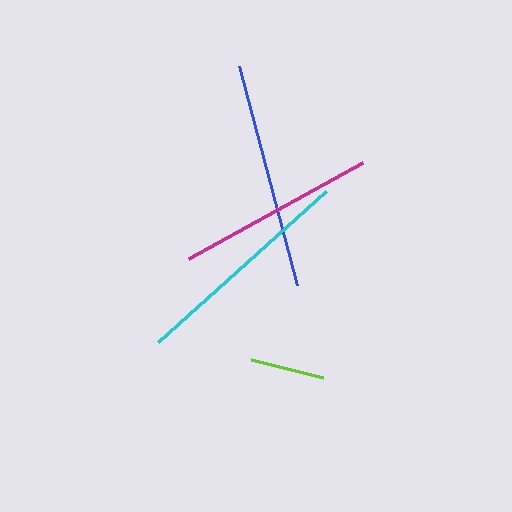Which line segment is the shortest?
The lime line is the shortest at approximately 74 pixels.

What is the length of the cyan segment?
The cyan segment is approximately 226 pixels long.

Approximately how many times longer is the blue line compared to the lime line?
The blue line is approximately 3.0 times the length of the lime line.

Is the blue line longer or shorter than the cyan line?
The blue line is longer than the cyan line.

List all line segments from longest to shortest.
From longest to shortest: blue, cyan, magenta, lime.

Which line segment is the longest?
The blue line is the longest at approximately 226 pixels.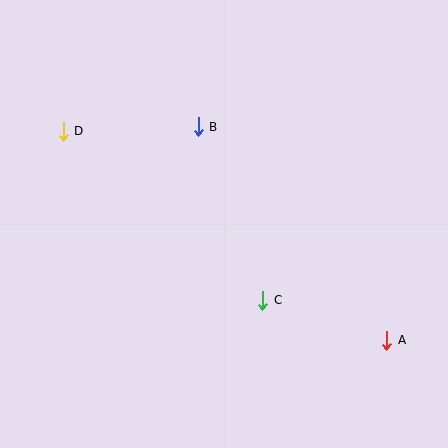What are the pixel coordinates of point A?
Point A is at (387, 340).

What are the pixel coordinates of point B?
Point B is at (198, 127).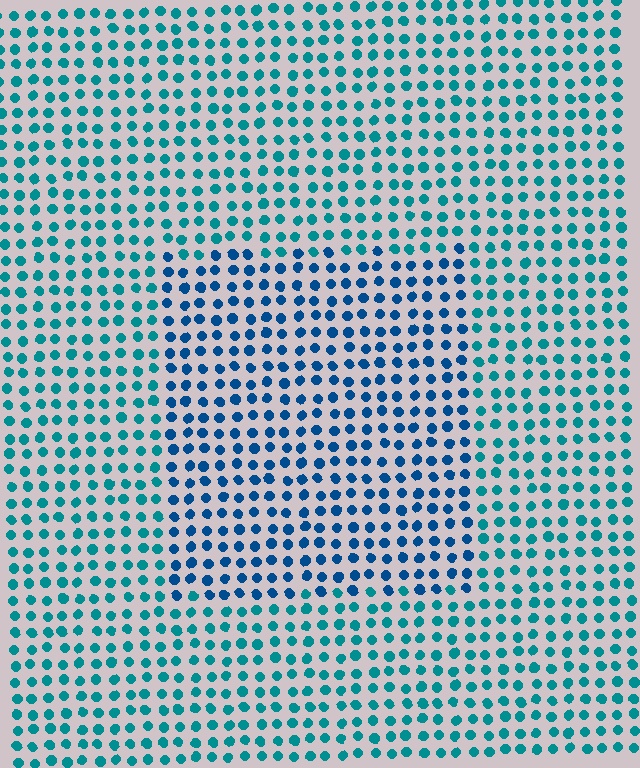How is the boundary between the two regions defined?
The boundary is defined purely by a slight shift in hue (about 28 degrees). Spacing, size, and orientation are identical on both sides.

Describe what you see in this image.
The image is filled with small teal elements in a uniform arrangement. A rectangle-shaped region is visible where the elements are tinted to a slightly different hue, forming a subtle color boundary.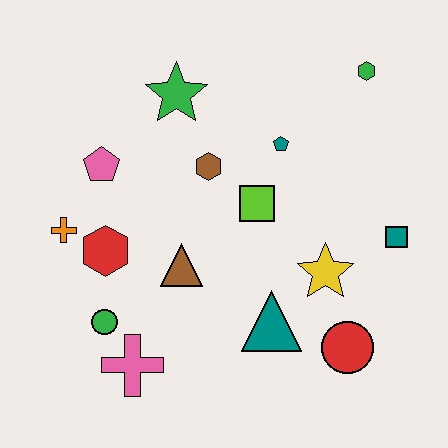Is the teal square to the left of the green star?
No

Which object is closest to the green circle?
The pink cross is closest to the green circle.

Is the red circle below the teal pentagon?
Yes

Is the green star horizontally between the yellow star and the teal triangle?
No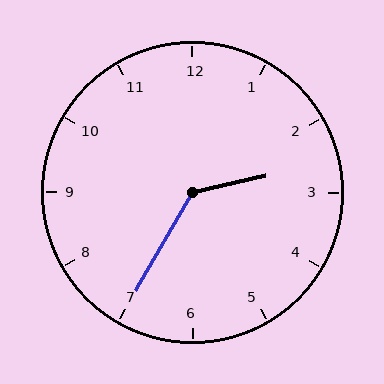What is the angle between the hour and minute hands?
Approximately 132 degrees.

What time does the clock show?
2:35.